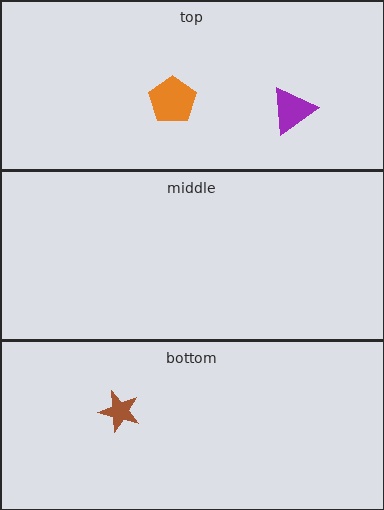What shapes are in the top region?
The orange pentagon, the purple triangle.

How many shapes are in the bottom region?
1.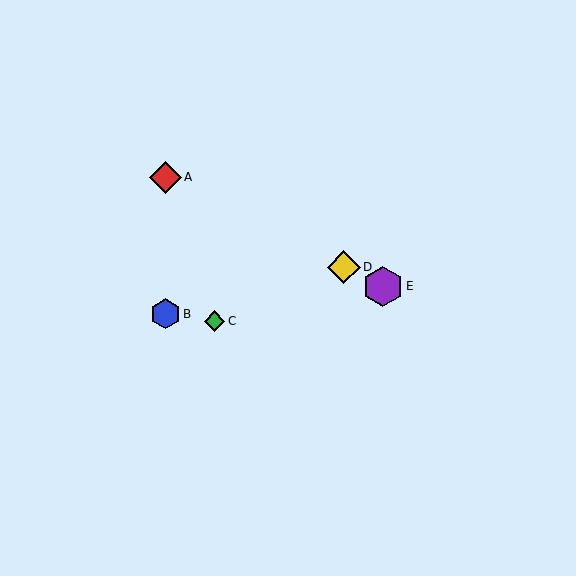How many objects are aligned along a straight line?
3 objects (A, D, E) are aligned along a straight line.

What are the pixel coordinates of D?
Object D is at (344, 267).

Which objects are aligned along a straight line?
Objects A, D, E are aligned along a straight line.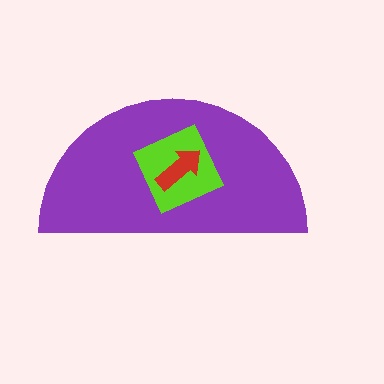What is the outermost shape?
The purple semicircle.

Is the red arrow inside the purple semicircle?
Yes.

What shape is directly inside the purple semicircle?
The lime square.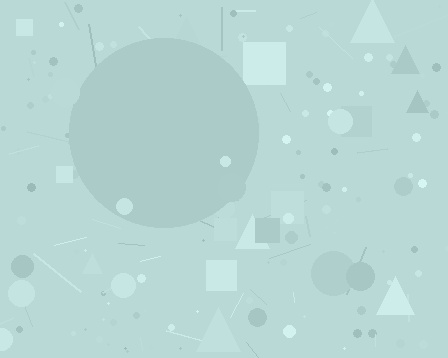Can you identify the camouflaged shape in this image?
The camouflaged shape is a circle.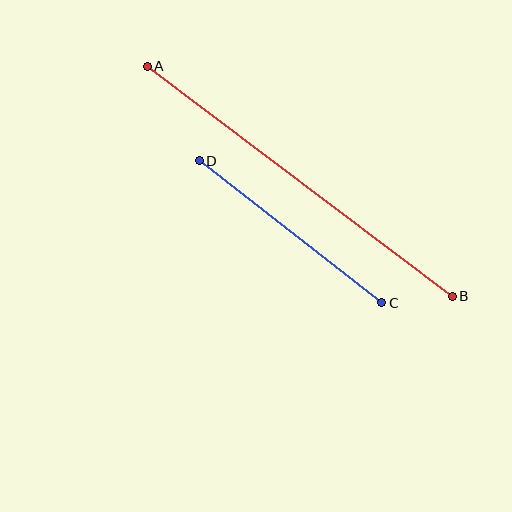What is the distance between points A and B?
The distance is approximately 382 pixels.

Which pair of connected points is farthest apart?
Points A and B are farthest apart.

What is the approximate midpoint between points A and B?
The midpoint is at approximately (300, 181) pixels.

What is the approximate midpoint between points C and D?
The midpoint is at approximately (290, 232) pixels.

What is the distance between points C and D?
The distance is approximately 231 pixels.